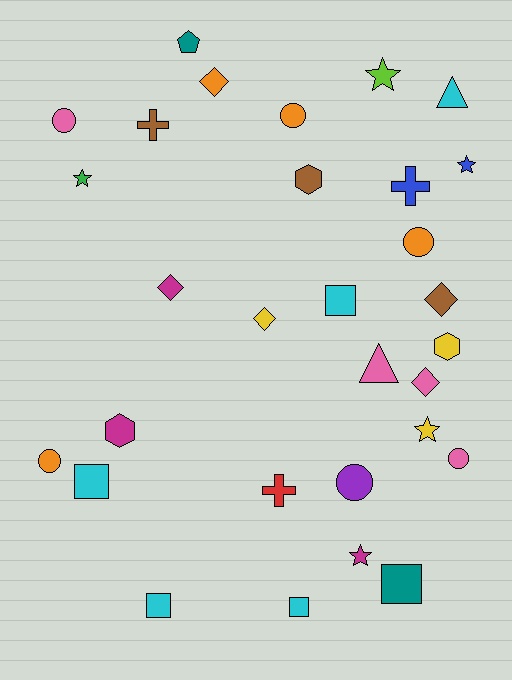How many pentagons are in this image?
There is 1 pentagon.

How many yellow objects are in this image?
There are 3 yellow objects.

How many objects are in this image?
There are 30 objects.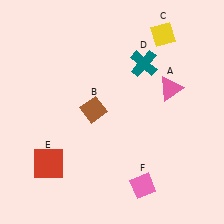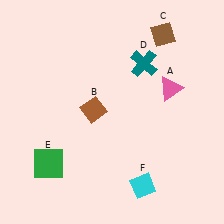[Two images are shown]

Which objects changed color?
C changed from yellow to brown. E changed from red to green. F changed from pink to cyan.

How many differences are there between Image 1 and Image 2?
There are 3 differences between the two images.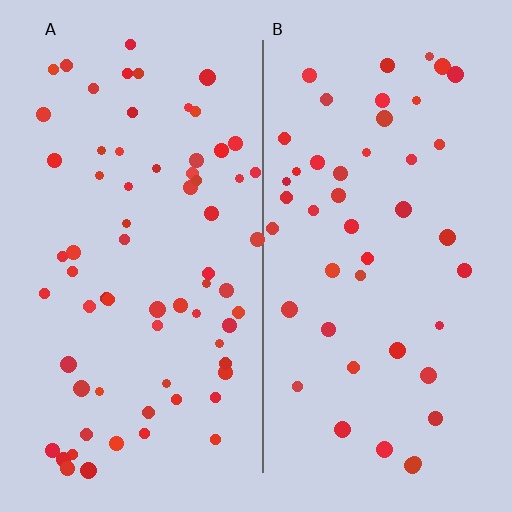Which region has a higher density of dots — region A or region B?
A (the left).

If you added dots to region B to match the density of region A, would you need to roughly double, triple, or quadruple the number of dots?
Approximately double.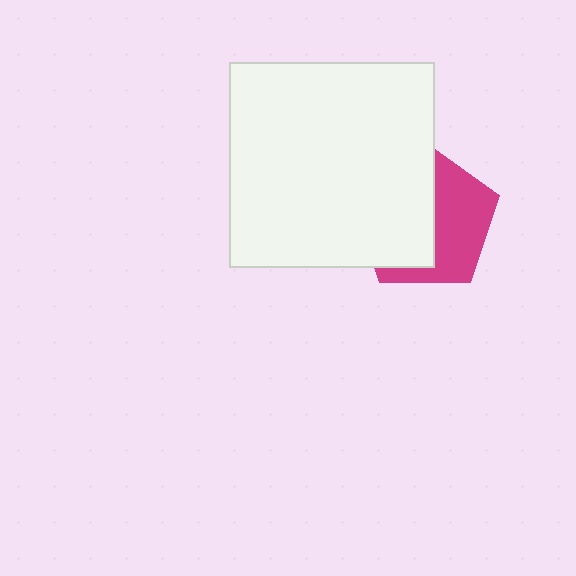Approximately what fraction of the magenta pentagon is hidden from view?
Roughly 53% of the magenta pentagon is hidden behind the white square.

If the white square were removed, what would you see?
You would see the complete magenta pentagon.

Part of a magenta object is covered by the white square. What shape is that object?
It is a pentagon.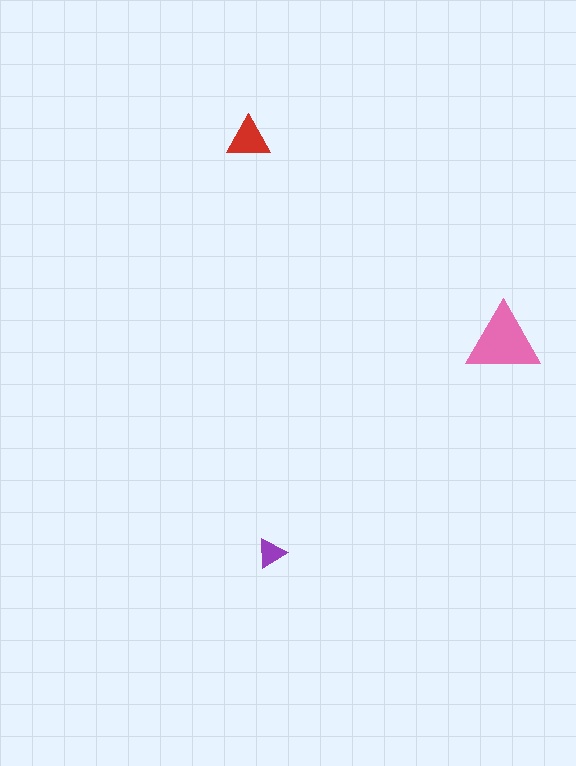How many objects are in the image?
There are 3 objects in the image.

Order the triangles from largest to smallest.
the pink one, the red one, the purple one.